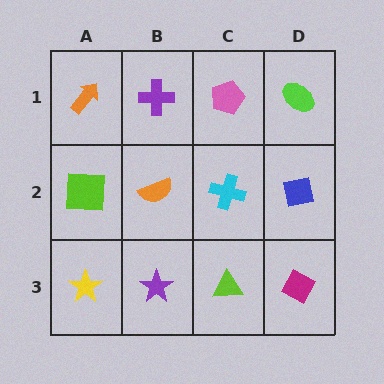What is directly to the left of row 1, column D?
A pink pentagon.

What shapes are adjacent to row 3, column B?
An orange semicircle (row 2, column B), a yellow star (row 3, column A), a lime triangle (row 3, column C).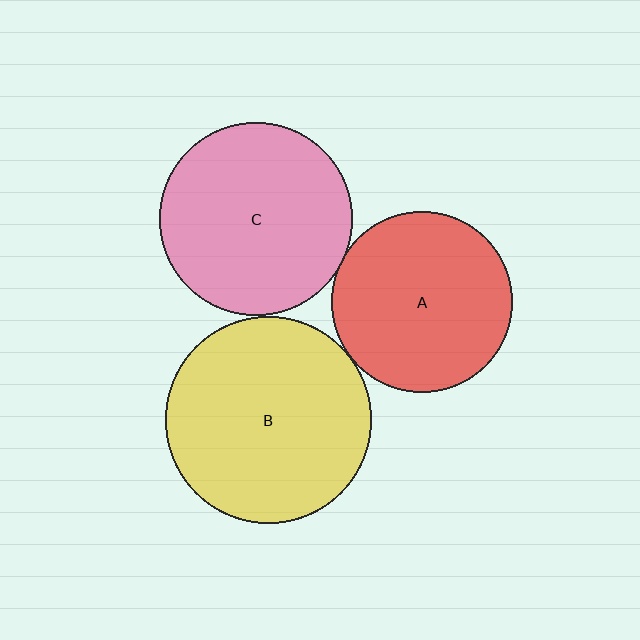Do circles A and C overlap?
Yes.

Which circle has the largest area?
Circle B (yellow).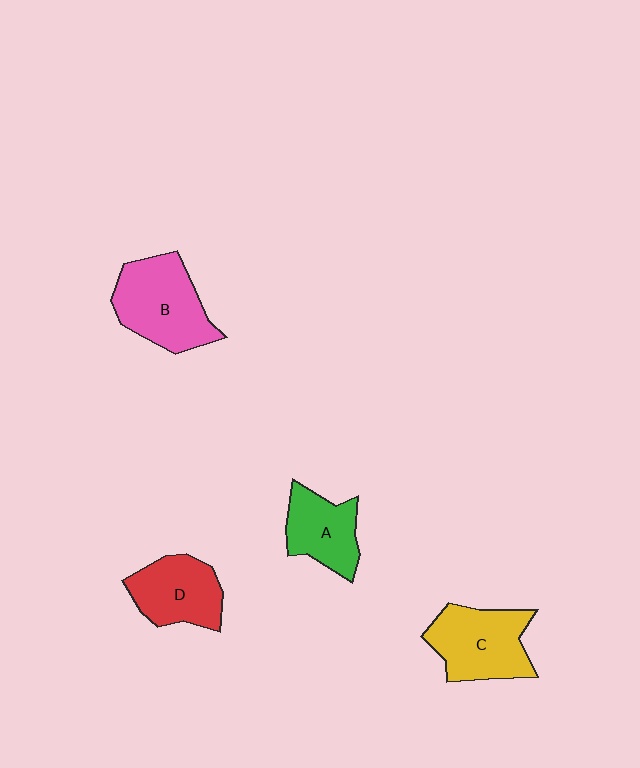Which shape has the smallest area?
Shape A (green).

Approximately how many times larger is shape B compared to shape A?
Approximately 1.5 times.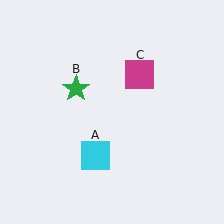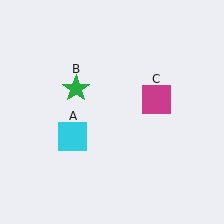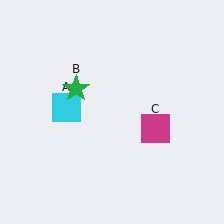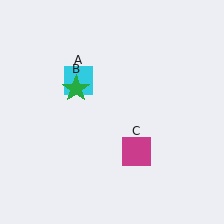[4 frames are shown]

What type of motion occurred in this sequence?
The cyan square (object A), magenta square (object C) rotated clockwise around the center of the scene.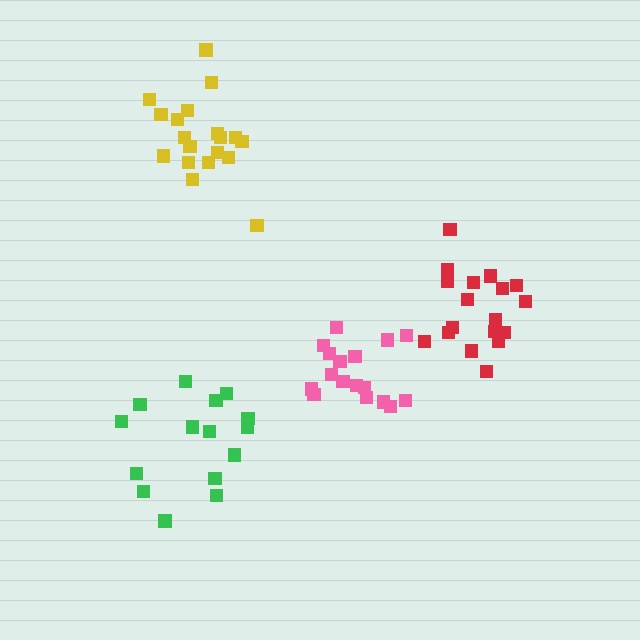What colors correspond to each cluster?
The clusters are colored: yellow, red, green, pink.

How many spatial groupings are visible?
There are 4 spatial groupings.